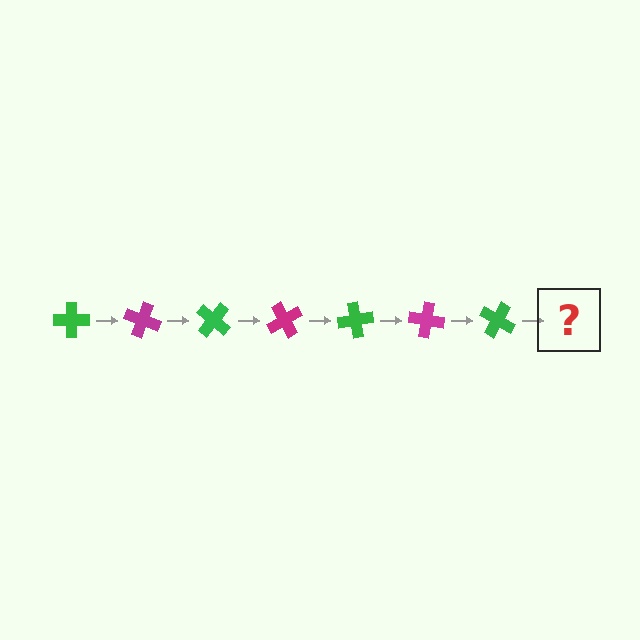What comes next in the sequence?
The next element should be a magenta cross, rotated 140 degrees from the start.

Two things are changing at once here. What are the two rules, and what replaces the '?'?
The two rules are that it rotates 20 degrees each step and the color cycles through green and magenta. The '?' should be a magenta cross, rotated 140 degrees from the start.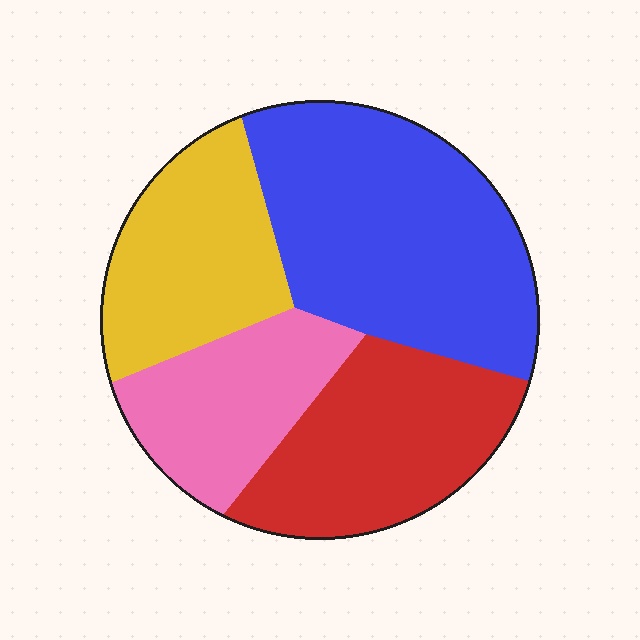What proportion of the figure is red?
Red takes up between a sixth and a third of the figure.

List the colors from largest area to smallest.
From largest to smallest: blue, red, yellow, pink.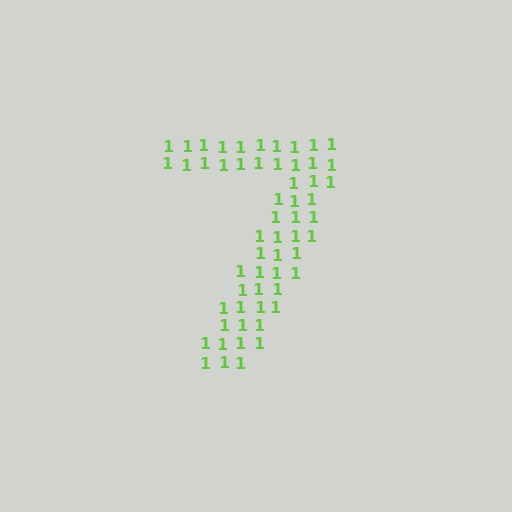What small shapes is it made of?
It is made of small digit 1's.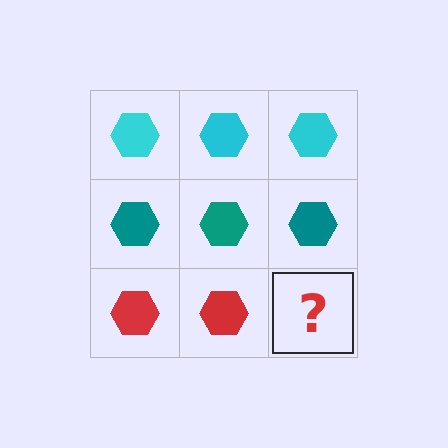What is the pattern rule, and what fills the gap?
The rule is that each row has a consistent color. The gap should be filled with a red hexagon.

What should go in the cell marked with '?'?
The missing cell should contain a red hexagon.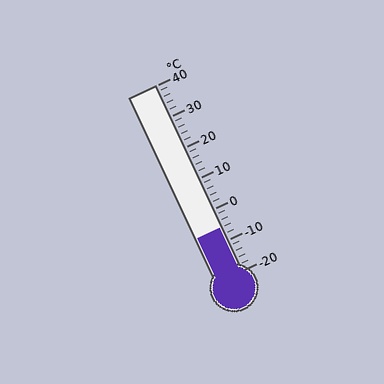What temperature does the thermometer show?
The thermometer shows approximately -6°C.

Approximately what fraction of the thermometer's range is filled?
The thermometer is filled to approximately 25% of its range.